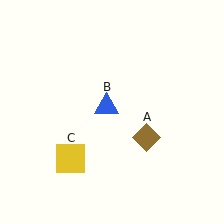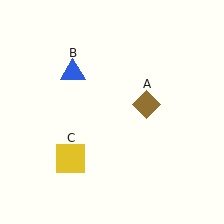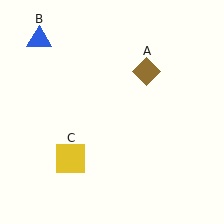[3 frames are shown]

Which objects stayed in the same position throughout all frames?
Yellow square (object C) remained stationary.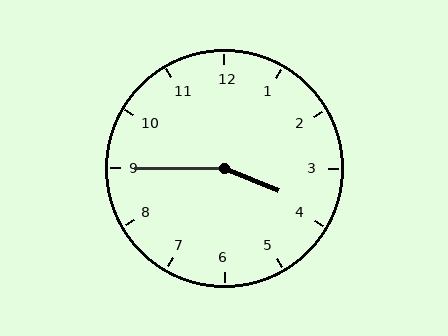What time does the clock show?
3:45.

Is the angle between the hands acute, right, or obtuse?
It is obtuse.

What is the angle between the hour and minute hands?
Approximately 158 degrees.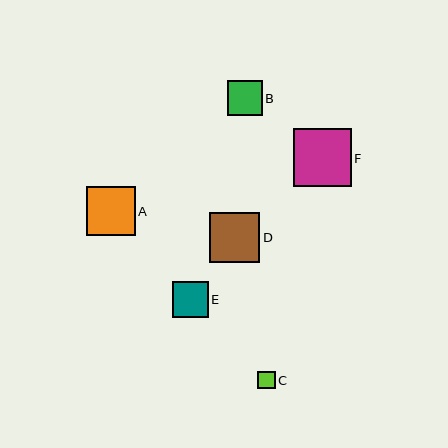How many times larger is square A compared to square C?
Square A is approximately 2.8 times the size of square C.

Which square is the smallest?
Square C is the smallest with a size of approximately 18 pixels.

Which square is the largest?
Square F is the largest with a size of approximately 58 pixels.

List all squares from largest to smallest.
From largest to smallest: F, D, A, E, B, C.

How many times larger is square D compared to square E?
Square D is approximately 1.4 times the size of square E.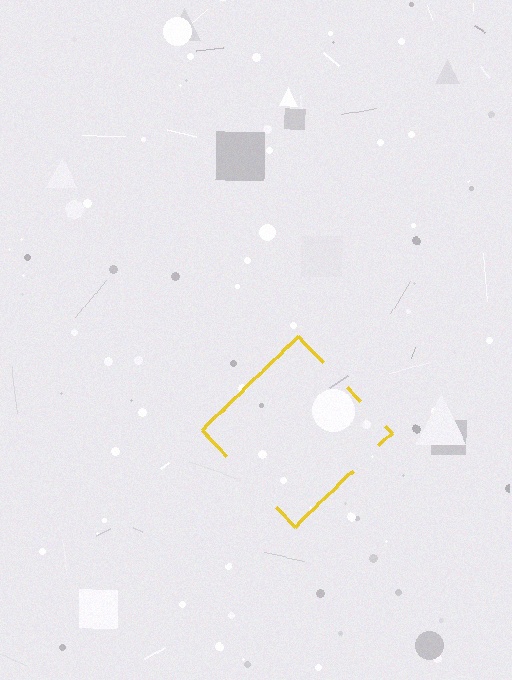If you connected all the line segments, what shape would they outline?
They would outline a diamond.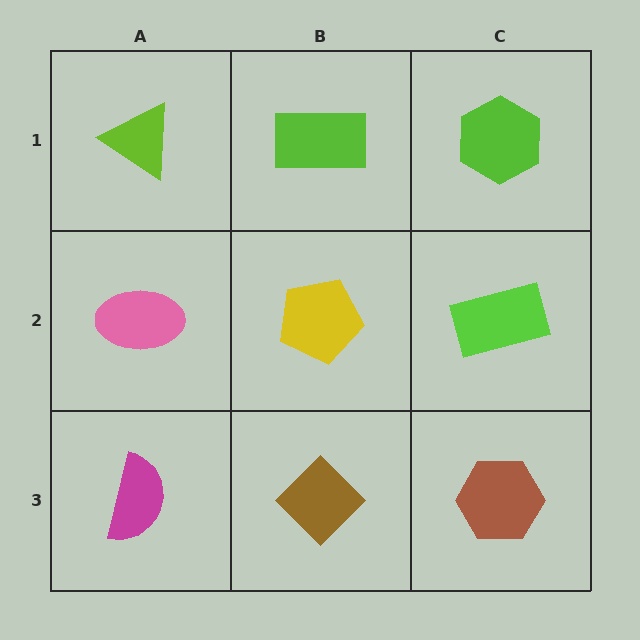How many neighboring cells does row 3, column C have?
2.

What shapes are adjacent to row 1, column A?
A pink ellipse (row 2, column A), a lime rectangle (row 1, column B).